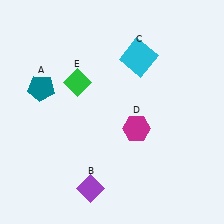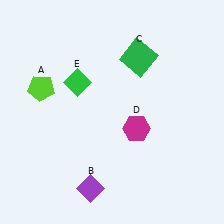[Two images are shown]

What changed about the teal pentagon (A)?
In Image 1, A is teal. In Image 2, it changed to lime.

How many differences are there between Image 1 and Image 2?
There are 2 differences between the two images.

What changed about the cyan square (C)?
In Image 1, C is cyan. In Image 2, it changed to green.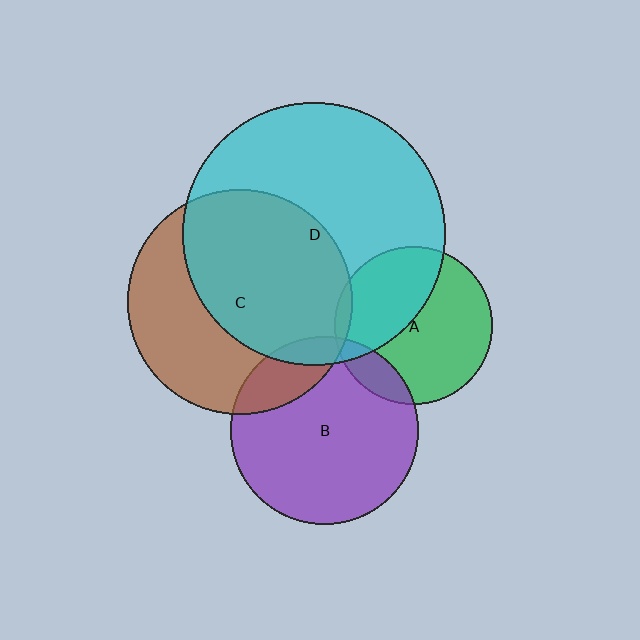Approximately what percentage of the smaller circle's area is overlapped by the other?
Approximately 10%.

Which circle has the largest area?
Circle D (cyan).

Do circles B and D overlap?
Yes.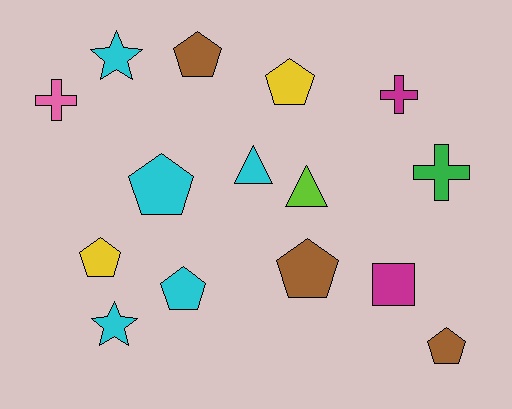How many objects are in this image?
There are 15 objects.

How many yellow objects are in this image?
There are 2 yellow objects.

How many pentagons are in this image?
There are 7 pentagons.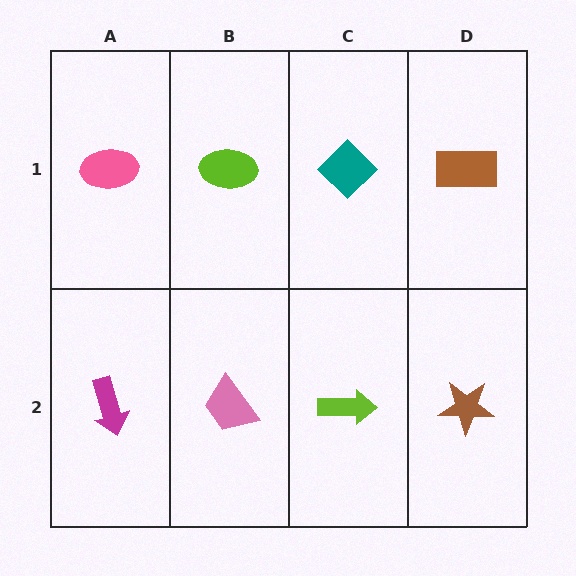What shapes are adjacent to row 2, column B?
A lime ellipse (row 1, column B), a magenta arrow (row 2, column A), a lime arrow (row 2, column C).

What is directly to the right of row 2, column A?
A pink trapezoid.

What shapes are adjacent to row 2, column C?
A teal diamond (row 1, column C), a pink trapezoid (row 2, column B), a brown star (row 2, column D).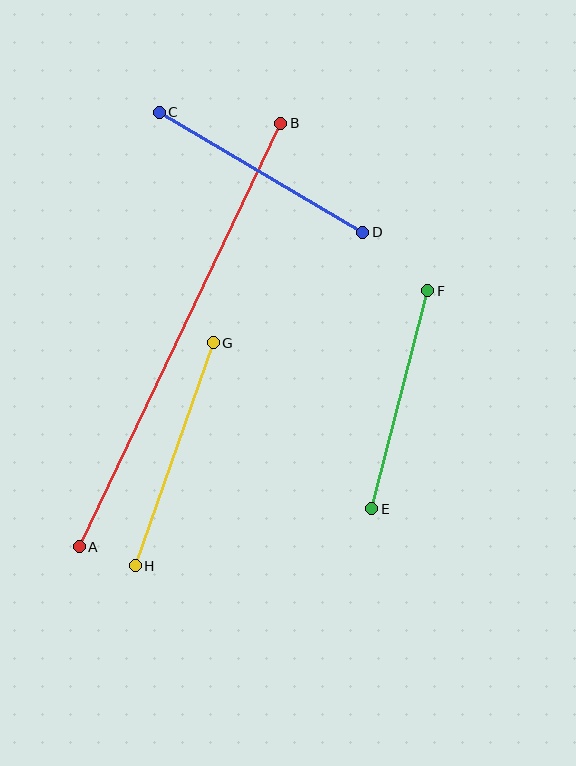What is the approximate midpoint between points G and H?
The midpoint is at approximately (174, 454) pixels.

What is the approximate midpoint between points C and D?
The midpoint is at approximately (261, 172) pixels.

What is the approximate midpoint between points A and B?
The midpoint is at approximately (180, 335) pixels.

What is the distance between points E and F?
The distance is approximately 225 pixels.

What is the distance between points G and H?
The distance is approximately 236 pixels.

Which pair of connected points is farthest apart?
Points A and B are farthest apart.